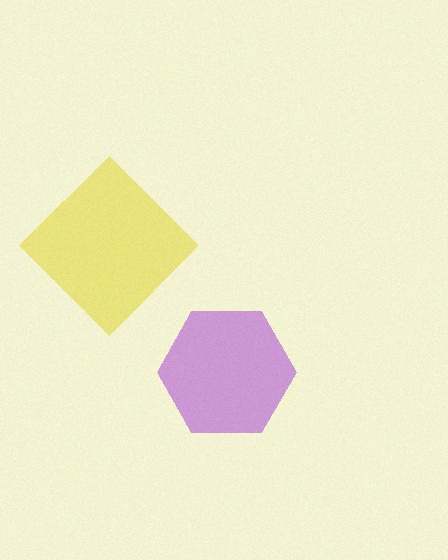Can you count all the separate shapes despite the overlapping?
Yes, there are 2 separate shapes.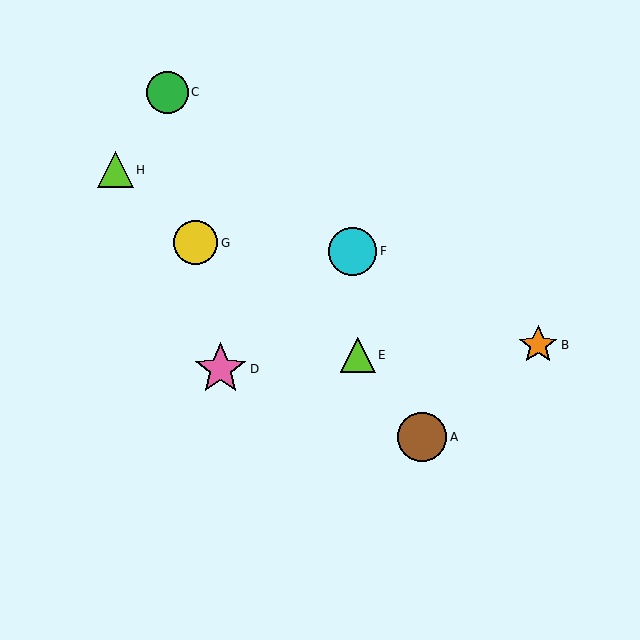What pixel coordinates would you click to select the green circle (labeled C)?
Click at (167, 92) to select the green circle C.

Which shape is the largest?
The pink star (labeled D) is the largest.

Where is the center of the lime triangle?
The center of the lime triangle is at (115, 170).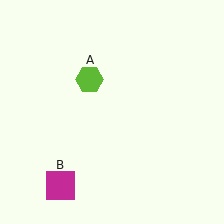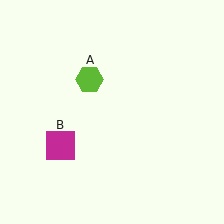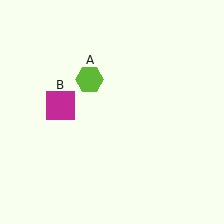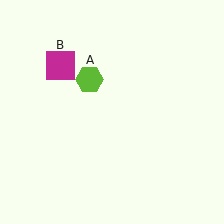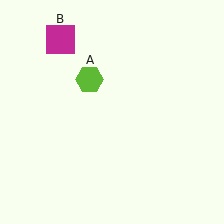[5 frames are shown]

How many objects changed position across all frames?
1 object changed position: magenta square (object B).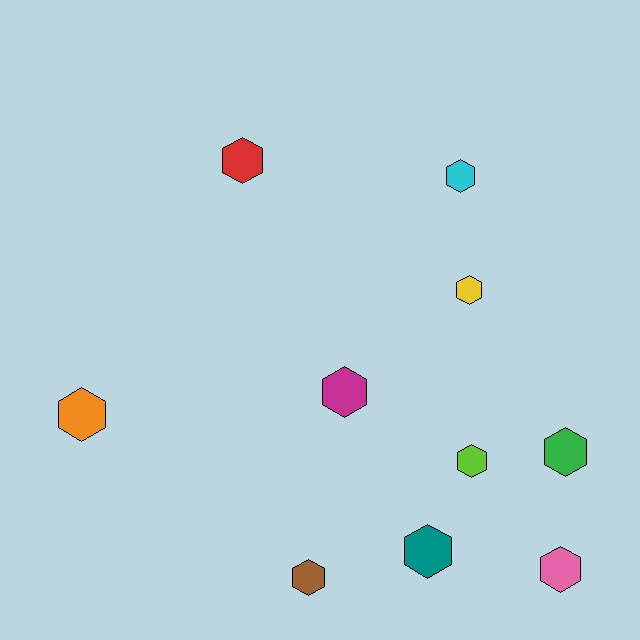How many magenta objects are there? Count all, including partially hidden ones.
There is 1 magenta object.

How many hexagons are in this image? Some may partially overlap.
There are 10 hexagons.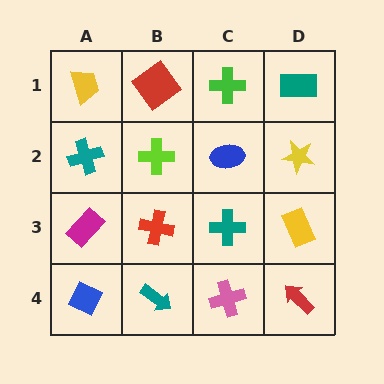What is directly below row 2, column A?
A magenta rectangle.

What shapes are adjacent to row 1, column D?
A yellow star (row 2, column D), a green cross (row 1, column C).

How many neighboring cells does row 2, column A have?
3.